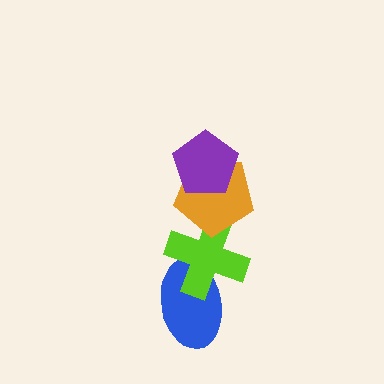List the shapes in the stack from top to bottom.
From top to bottom: the purple pentagon, the orange pentagon, the lime cross, the blue ellipse.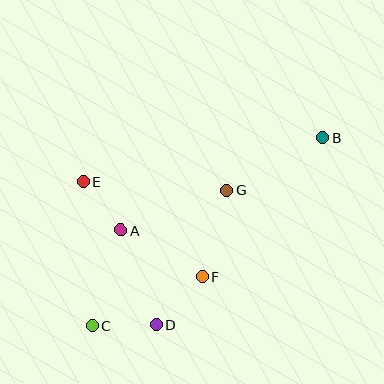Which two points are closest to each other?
Points A and E are closest to each other.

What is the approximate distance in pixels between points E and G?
The distance between E and G is approximately 143 pixels.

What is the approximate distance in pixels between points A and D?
The distance between A and D is approximately 101 pixels.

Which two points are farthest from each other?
Points B and C are farthest from each other.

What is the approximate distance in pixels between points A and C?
The distance between A and C is approximately 100 pixels.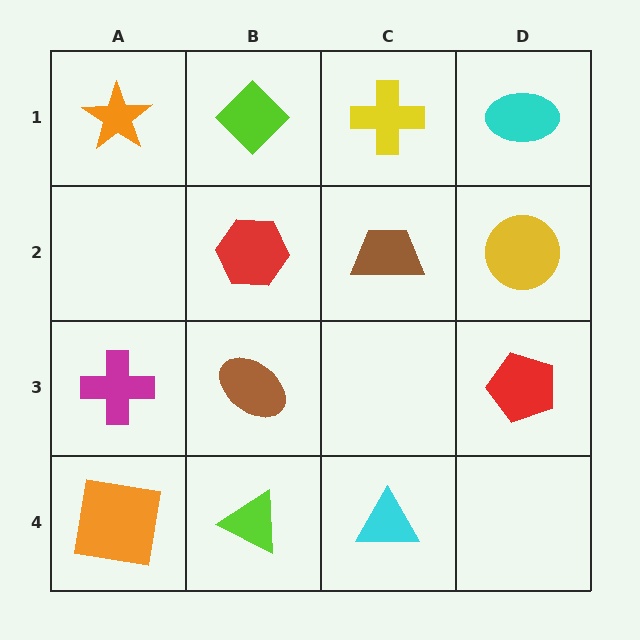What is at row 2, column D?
A yellow circle.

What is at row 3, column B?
A brown ellipse.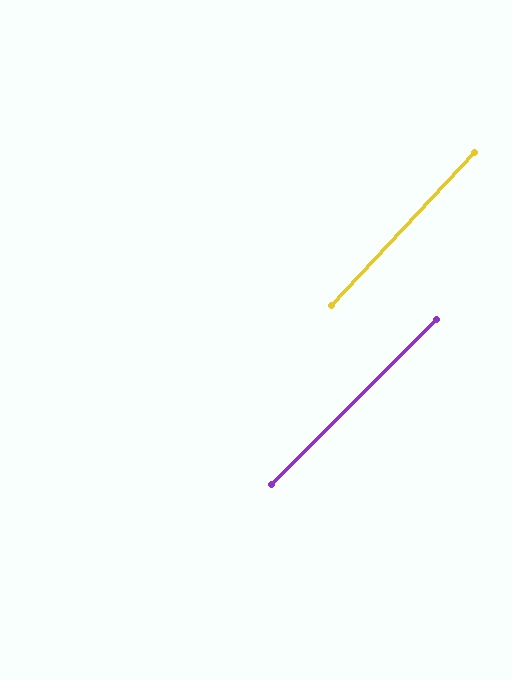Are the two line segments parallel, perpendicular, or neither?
Parallel — their directions differ by only 1.6°.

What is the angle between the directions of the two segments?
Approximately 2 degrees.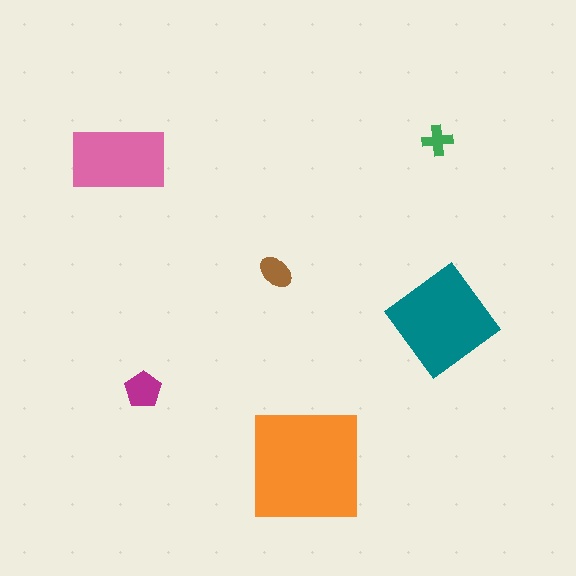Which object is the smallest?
The green cross.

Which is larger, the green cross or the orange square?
The orange square.